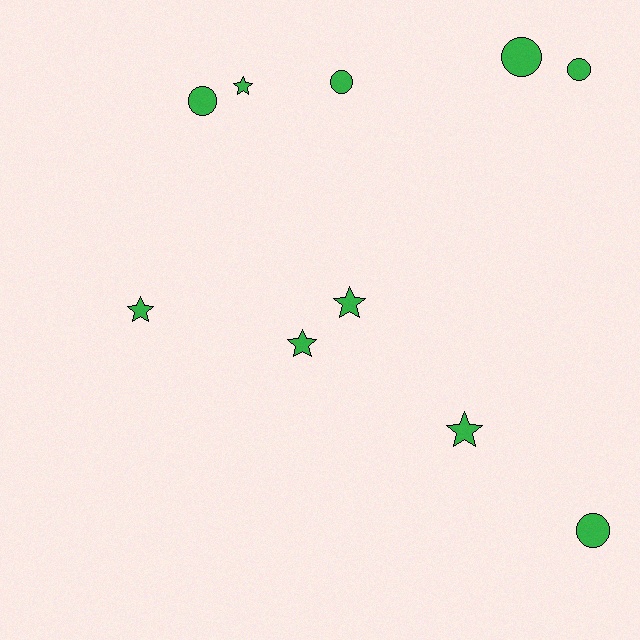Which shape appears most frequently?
Star, with 5 objects.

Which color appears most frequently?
Green, with 10 objects.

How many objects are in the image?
There are 10 objects.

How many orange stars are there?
There are no orange stars.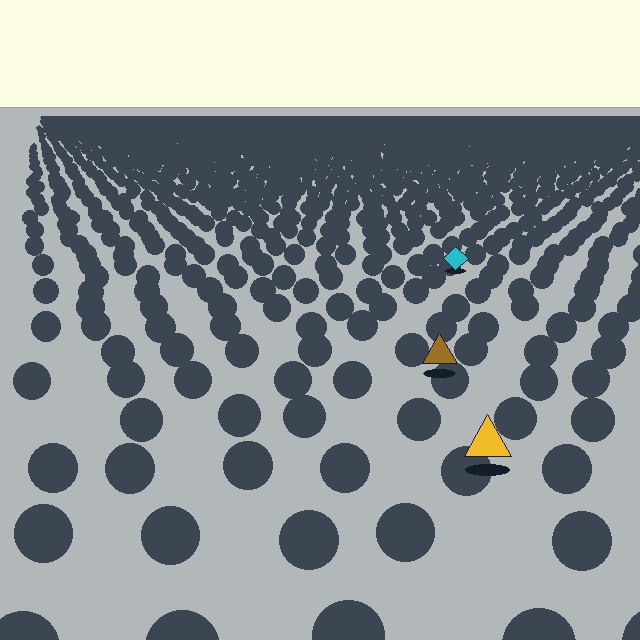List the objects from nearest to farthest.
From nearest to farthest: the yellow triangle, the brown triangle, the cyan diamond.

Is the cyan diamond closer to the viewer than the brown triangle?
No. The brown triangle is closer — you can tell from the texture gradient: the ground texture is coarser near it.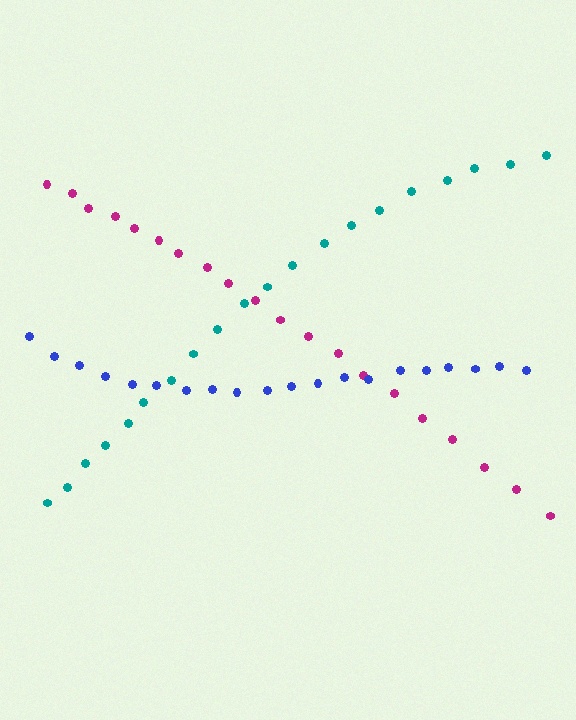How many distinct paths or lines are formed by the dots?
There are 3 distinct paths.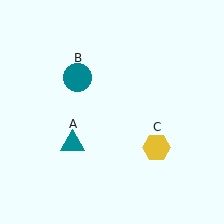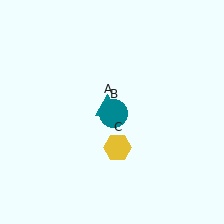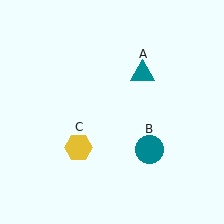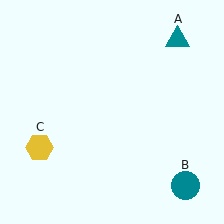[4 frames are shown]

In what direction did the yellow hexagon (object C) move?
The yellow hexagon (object C) moved left.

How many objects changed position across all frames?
3 objects changed position: teal triangle (object A), teal circle (object B), yellow hexagon (object C).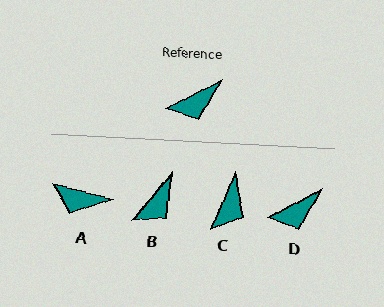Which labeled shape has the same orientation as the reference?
D.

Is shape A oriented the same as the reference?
No, it is off by about 42 degrees.